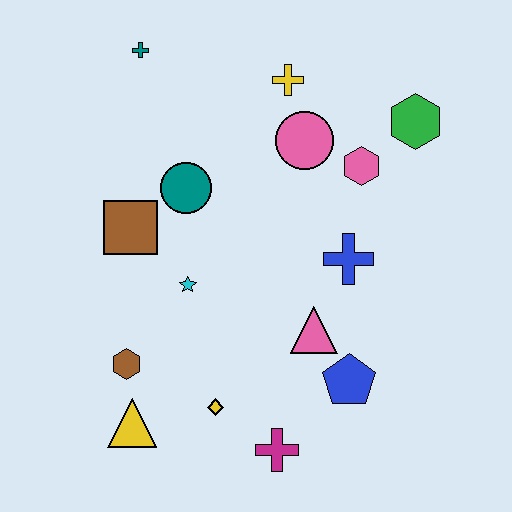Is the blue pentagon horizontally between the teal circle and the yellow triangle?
No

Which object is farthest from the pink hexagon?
The yellow triangle is farthest from the pink hexagon.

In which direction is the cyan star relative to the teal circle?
The cyan star is below the teal circle.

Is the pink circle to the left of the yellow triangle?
No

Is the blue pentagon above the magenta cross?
Yes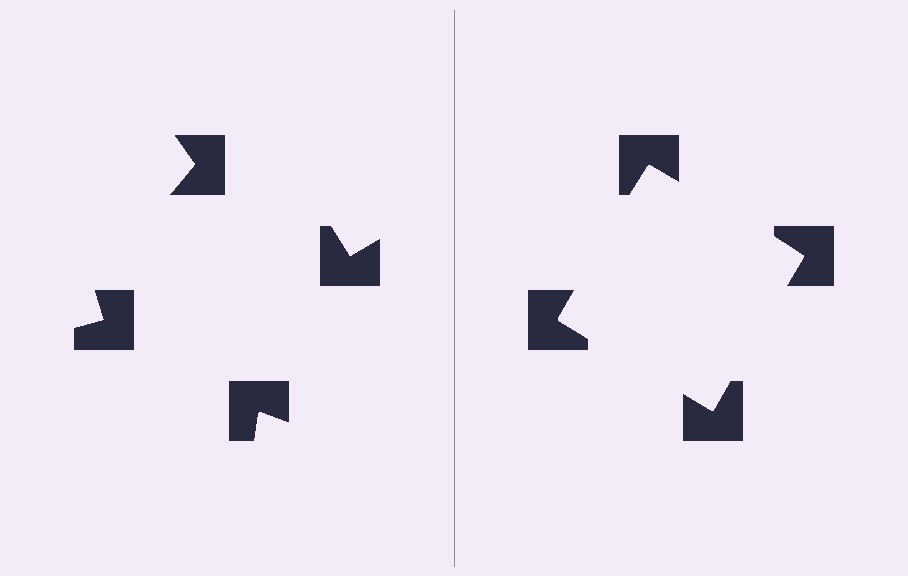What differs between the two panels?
The notched squares are positioned identically on both sides; only the wedge orientations differ. On the right they align to a square; on the left they are misaligned.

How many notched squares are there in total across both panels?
8 — 4 on each side.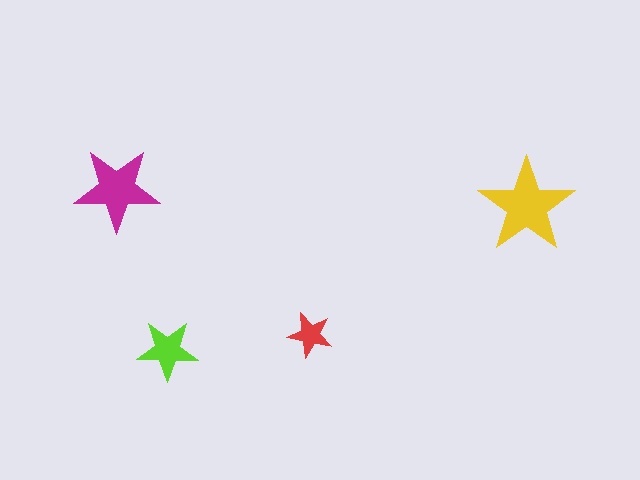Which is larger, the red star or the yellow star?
The yellow one.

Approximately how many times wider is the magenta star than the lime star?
About 1.5 times wider.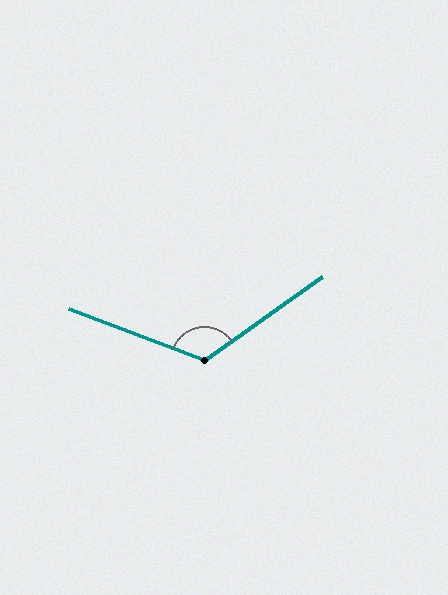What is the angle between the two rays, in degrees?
Approximately 123 degrees.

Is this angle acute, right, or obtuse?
It is obtuse.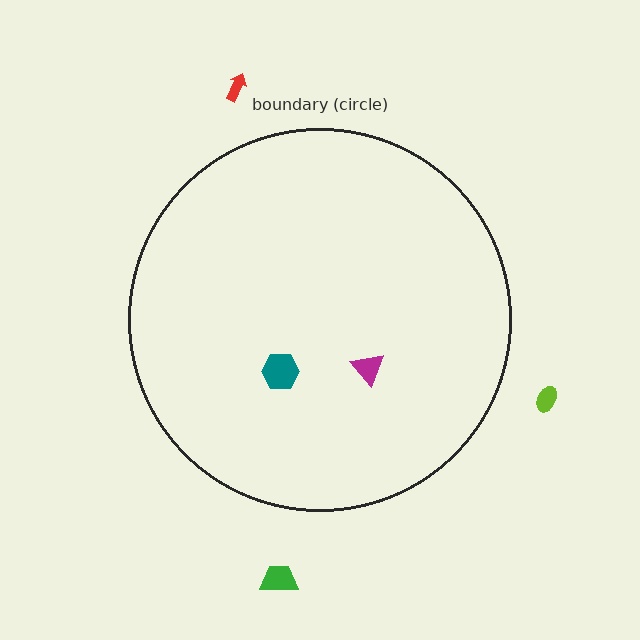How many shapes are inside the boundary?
2 inside, 3 outside.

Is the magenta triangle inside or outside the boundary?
Inside.